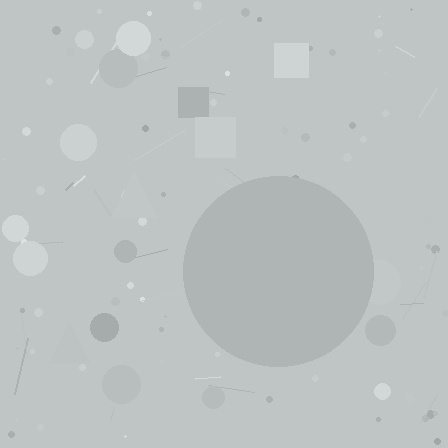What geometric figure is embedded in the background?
A circle is embedded in the background.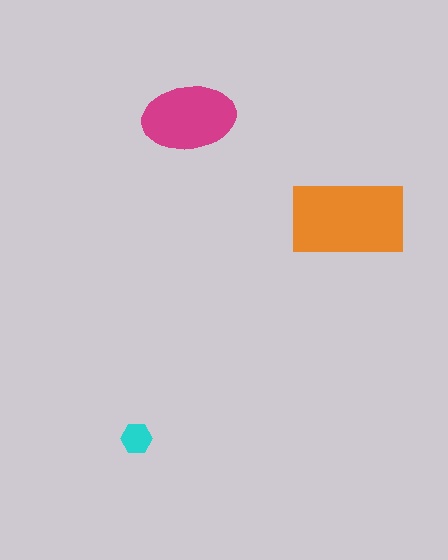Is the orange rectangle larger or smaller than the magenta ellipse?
Larger.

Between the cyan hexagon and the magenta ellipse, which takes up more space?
The magenta ellipse.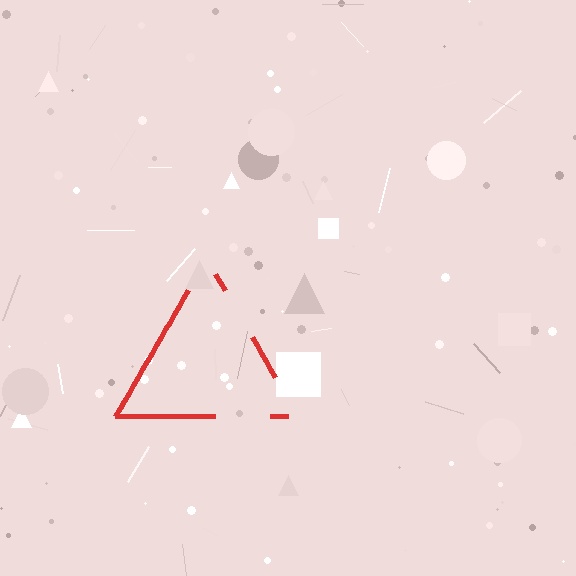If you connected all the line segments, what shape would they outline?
They would outline a triangle.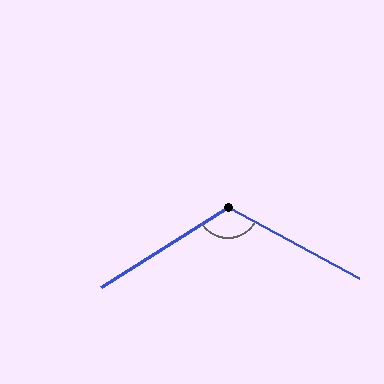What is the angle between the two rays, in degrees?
Approximately 119 degrees.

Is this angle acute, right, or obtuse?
It is obtuse.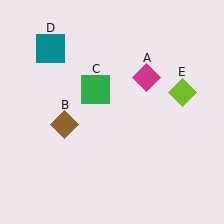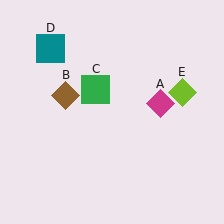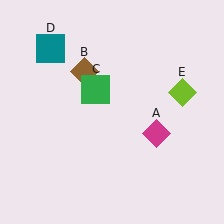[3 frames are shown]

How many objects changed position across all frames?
2 objects changed position: magenta diamond (object A), brown diamond (object B).